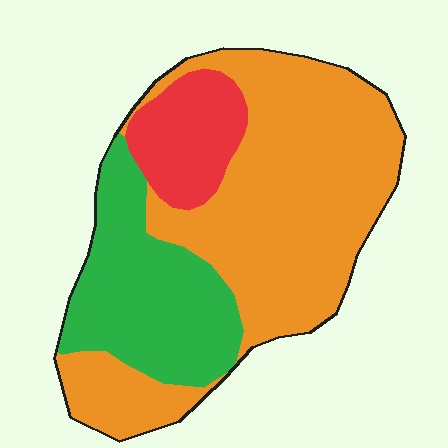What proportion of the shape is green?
Green takes up between a quarter and a half of the shape.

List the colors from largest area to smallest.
From largest to smallest: orange, green, red.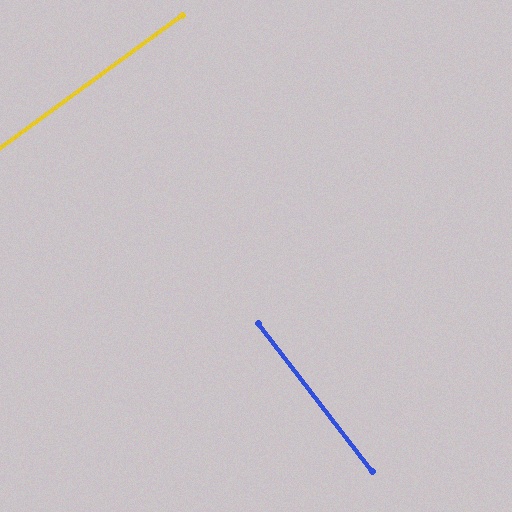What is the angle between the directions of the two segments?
Approximately 88 degrees.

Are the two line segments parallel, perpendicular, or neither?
Perpendicular — they meet at approximately 88°.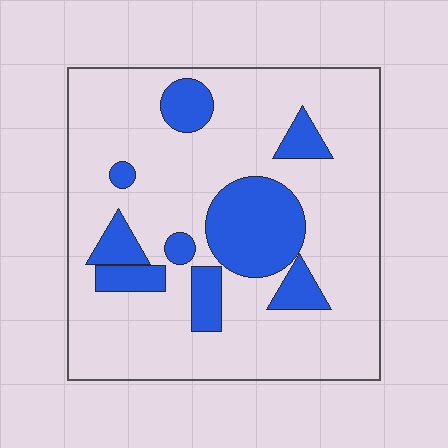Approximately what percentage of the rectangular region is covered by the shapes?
Approximately 20%.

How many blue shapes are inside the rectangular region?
9.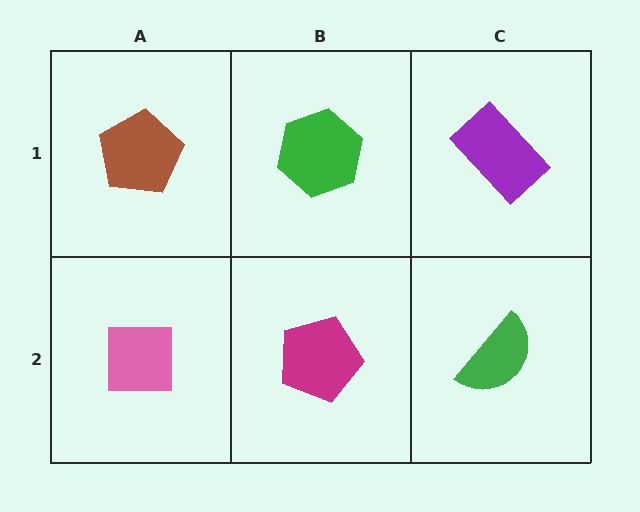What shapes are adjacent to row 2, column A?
A brown pentagon (row 1, column A), a magenta pentagon (row 2, column B).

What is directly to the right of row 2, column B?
A green semicircle.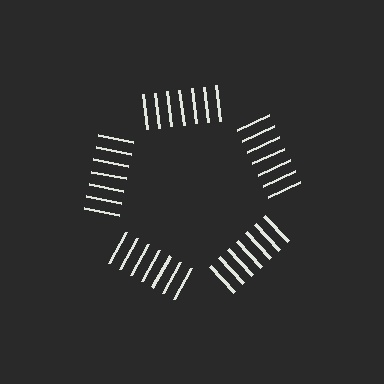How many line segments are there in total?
35 — 7 along each of the 5 edges.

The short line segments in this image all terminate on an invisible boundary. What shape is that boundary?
An illusory pentagon — the line segments terminate on its edges but no continuous stroke is drawn.